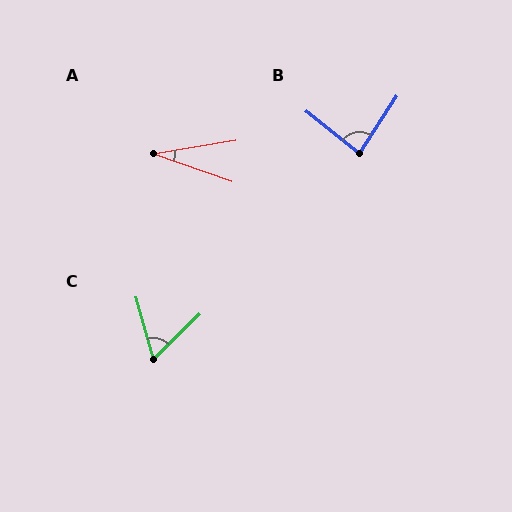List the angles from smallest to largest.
A (28°), C (61°), B (85°).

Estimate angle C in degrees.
Approximately 61 degrees.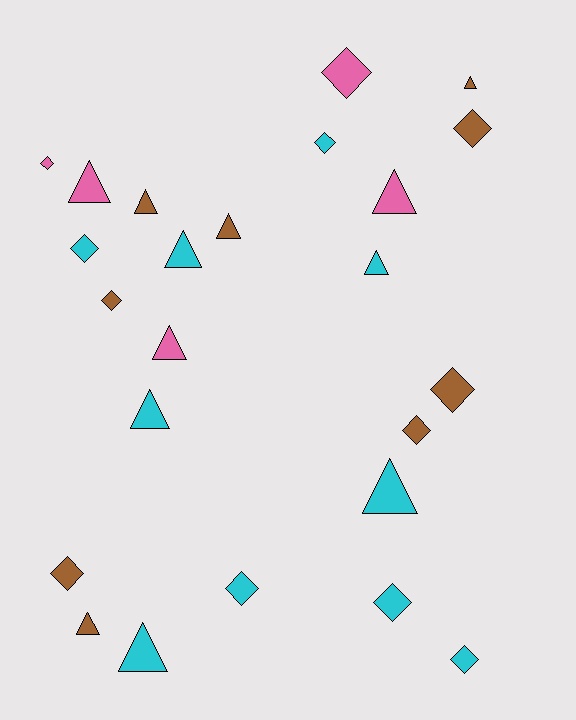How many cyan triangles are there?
There are 5 cyan triangles.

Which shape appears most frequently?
Diamond, with 12 objects.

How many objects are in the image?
There are 24 objects.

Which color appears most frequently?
Cyan, with 10 objects.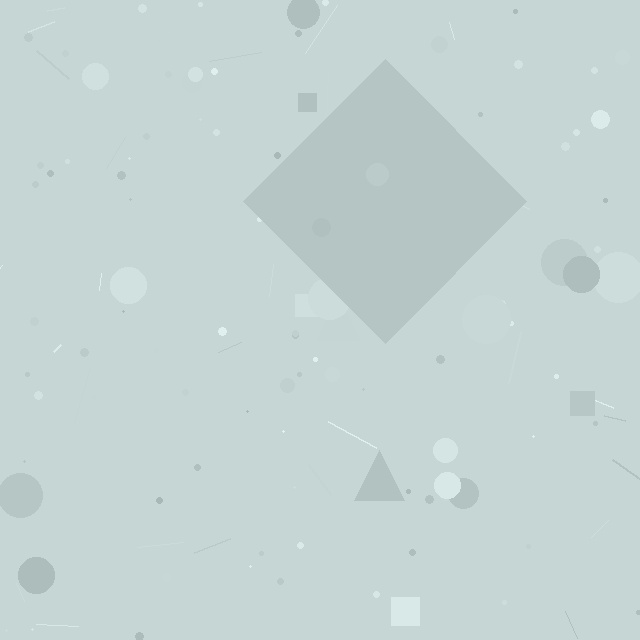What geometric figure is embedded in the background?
A diamond is embedded in the background.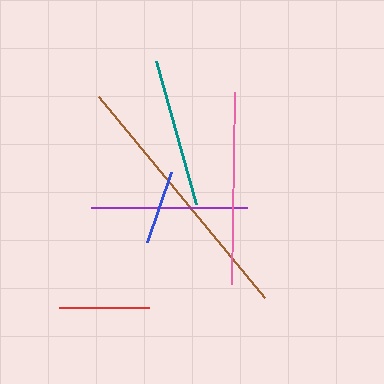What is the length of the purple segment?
The purple segment is approximately 157 pixels long.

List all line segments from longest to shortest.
From longest to shortest: brown, pink, purple, teal, red, blue.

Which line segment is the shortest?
The blue line is the shortest at approximately 74 pixels.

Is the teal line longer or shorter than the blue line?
The teal line is longer than the blue line.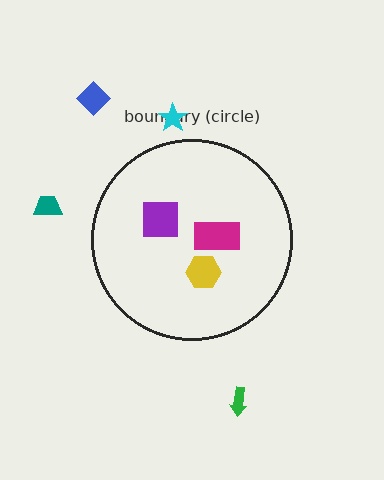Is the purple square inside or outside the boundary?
Inside.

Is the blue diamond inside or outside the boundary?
Outside.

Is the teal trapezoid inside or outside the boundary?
Outside.